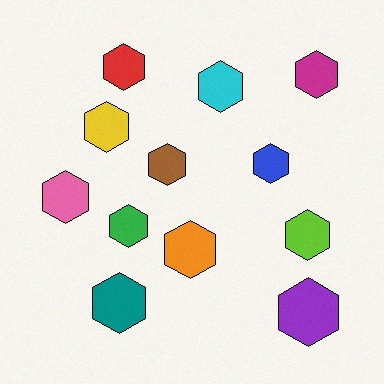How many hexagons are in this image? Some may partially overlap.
There are 12 hexagons.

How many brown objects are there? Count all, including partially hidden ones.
There is 1 brown object.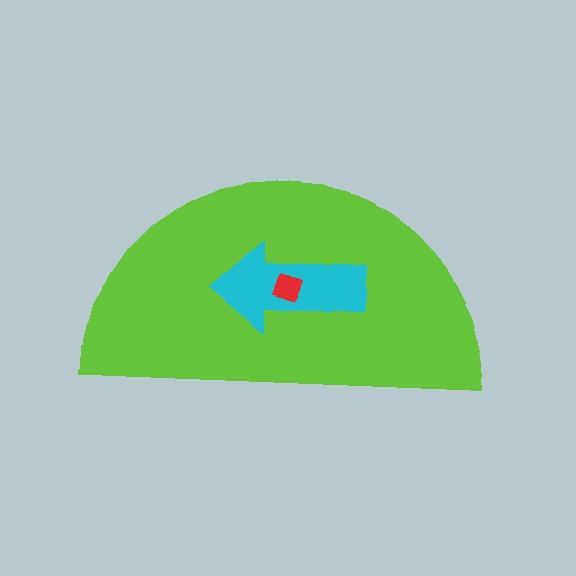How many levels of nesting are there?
3.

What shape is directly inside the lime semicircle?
The cyan arrow.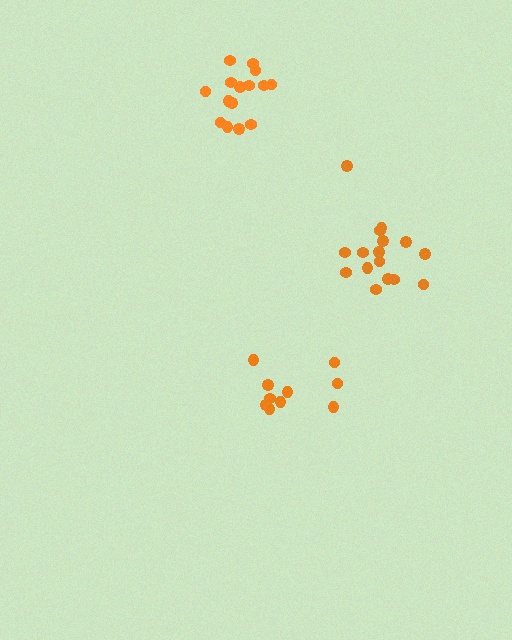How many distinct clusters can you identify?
There are 3 distinct clusters.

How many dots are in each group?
Group 1: 16 dots, Group 2: 10 dots, Group 3: 15 dots (41 total).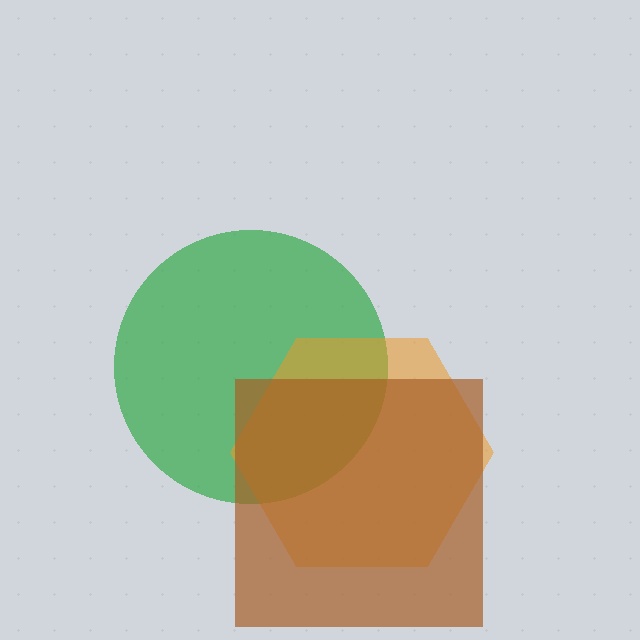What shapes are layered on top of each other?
The layered shapes are: a green circle, an orange hexagon, a brown square.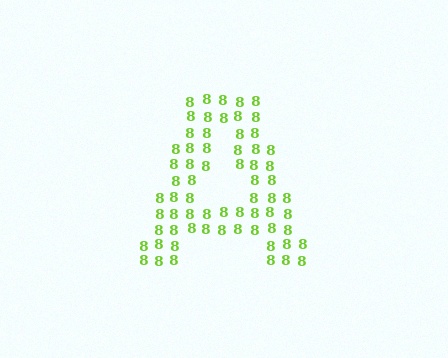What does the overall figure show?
The overall figure shows the letter A.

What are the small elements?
The small elements are digit 8's.